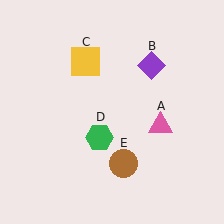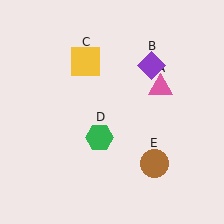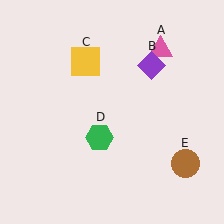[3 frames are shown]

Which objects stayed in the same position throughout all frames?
Purple diamond (object B) and yellow square (object C) and green hexagon (object D) remained stationary.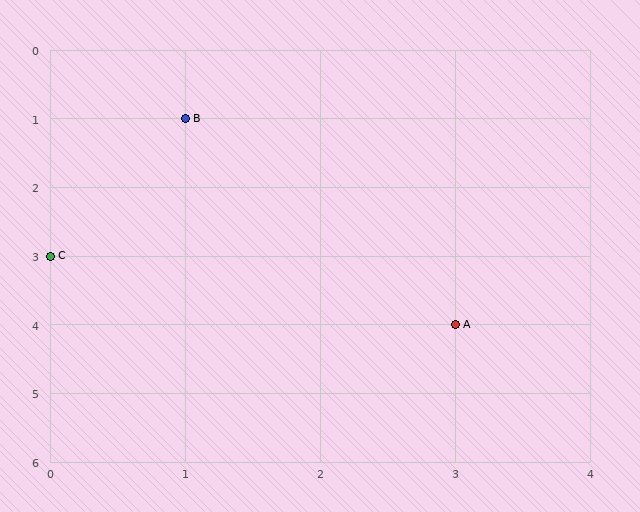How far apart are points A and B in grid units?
Points A and B are 2 columns and 3 rows apart (about 3.6 grid units diagonally).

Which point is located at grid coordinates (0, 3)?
Point C is at (0, 3).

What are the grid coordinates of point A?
Point A is at grid coordinates (3, 4).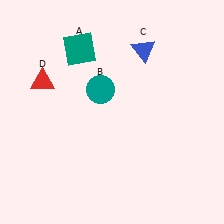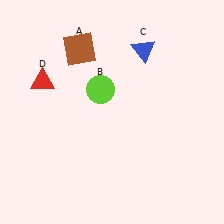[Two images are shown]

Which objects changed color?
A changed from teal to brown. B changed from teal to lime.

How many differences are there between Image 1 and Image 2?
There are 2 differences between the two images.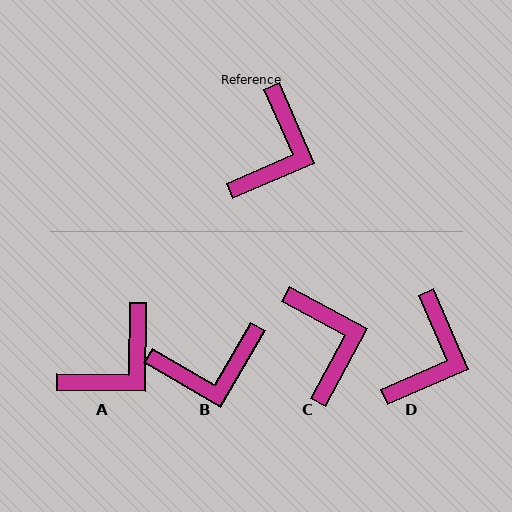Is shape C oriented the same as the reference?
No, it is off by about 39 degrees.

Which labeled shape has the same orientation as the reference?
D.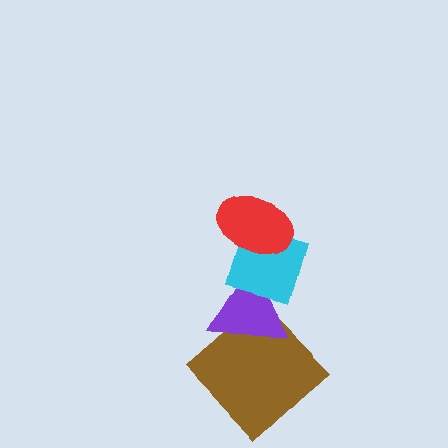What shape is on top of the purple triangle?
The cyan diamond is on top of the purple triangle.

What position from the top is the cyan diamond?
The cyan diamond is 2nd from the top.